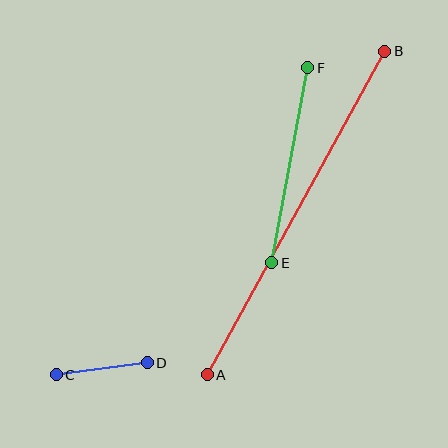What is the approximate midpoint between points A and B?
The midpoint is at approximately (296, 213) pixels.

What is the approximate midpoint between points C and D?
The midpoint is at approximately (102, 369) pixels.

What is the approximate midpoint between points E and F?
The midpoint is at approximately (290, 165) pixels.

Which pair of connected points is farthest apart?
Points A and B are farthest apart.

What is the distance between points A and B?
The distance is approximately 369 pixels.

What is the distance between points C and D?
The distance is approximately 92 pixels.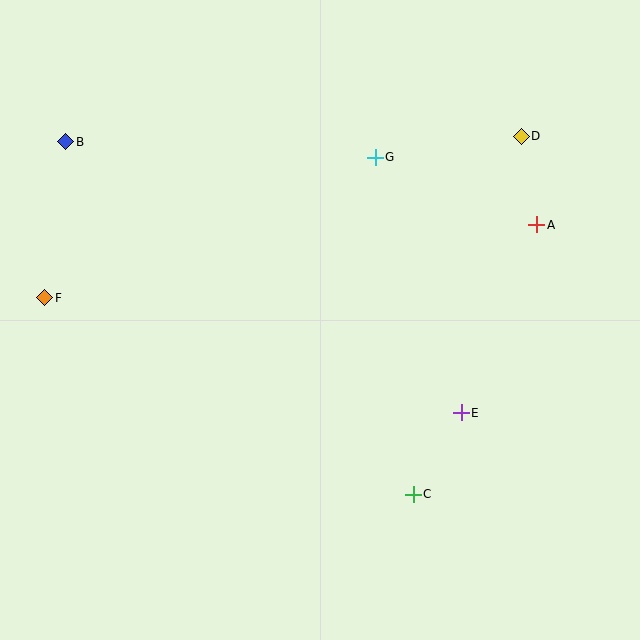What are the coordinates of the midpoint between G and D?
The midpoint between G and D is at (448, 147).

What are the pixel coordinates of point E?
Point E is at (461, 413).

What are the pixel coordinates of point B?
Point B is at (66, 142).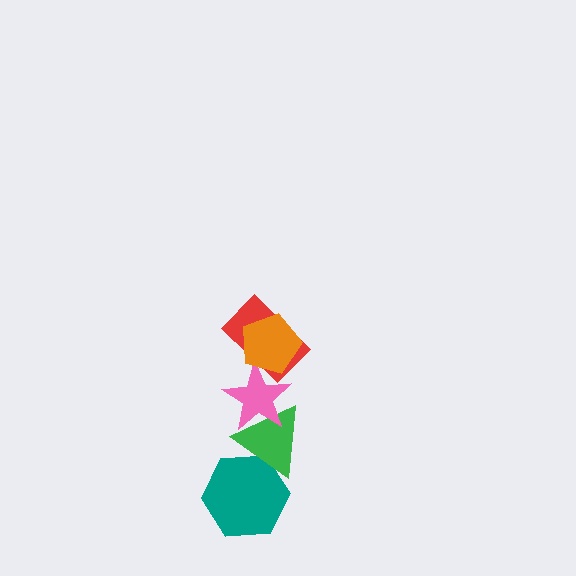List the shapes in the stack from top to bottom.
From top to bottom: the orange pentagon, the red rectangle, the pink star, the green triangle, the teal hexagon.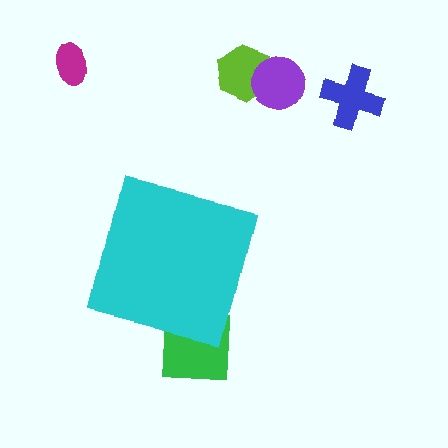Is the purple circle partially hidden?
No, the purple circle is fully visible.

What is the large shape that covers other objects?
A cyan square.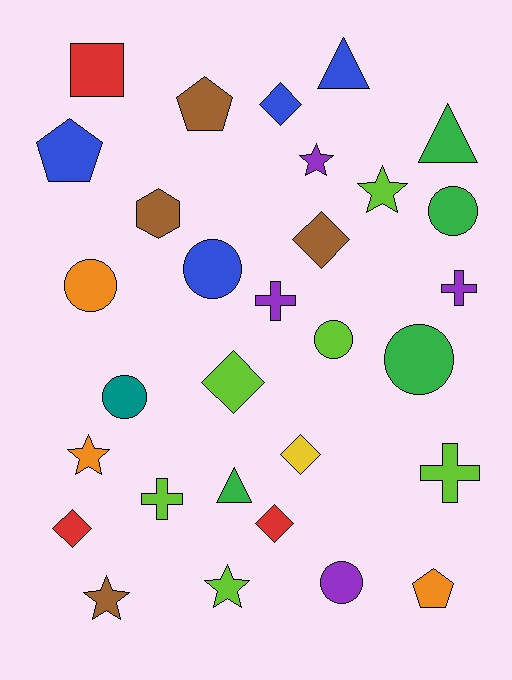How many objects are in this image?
There are 30 objects.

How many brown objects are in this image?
There are 4 brown objects.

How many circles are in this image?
There are 7 circles.